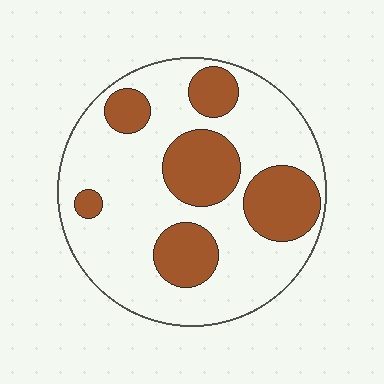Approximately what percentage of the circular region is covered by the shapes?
Approximately 30%.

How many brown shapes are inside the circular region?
6.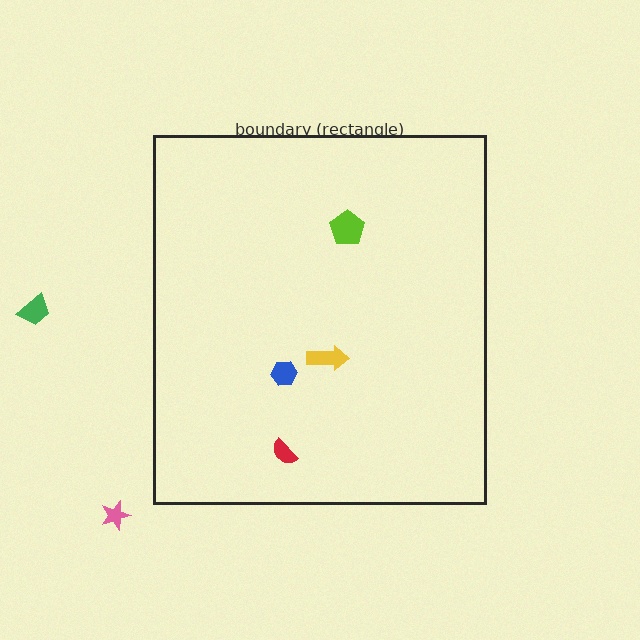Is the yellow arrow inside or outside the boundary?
Inside.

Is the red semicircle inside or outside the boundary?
Inside.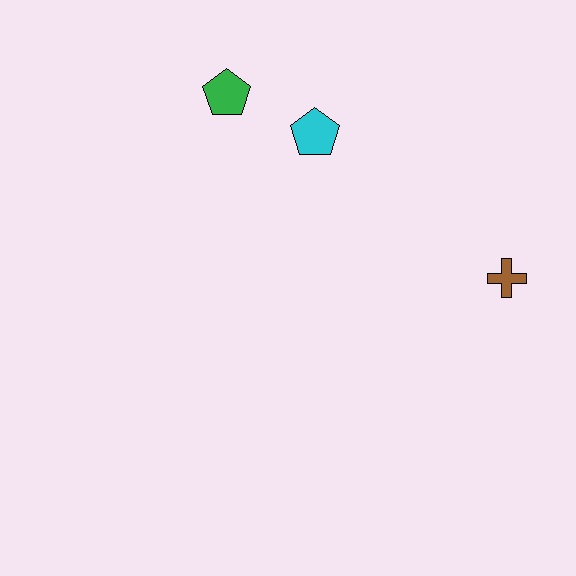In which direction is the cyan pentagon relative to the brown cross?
The cyan pentagon is to the left of the brown cross.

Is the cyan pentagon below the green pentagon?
Yes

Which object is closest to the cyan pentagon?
The green pentagon is closest to the cyan pentagon.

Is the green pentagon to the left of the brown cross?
Yes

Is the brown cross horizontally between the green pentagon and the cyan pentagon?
No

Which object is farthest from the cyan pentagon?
The brown cross is farthest from the cyan pentagon.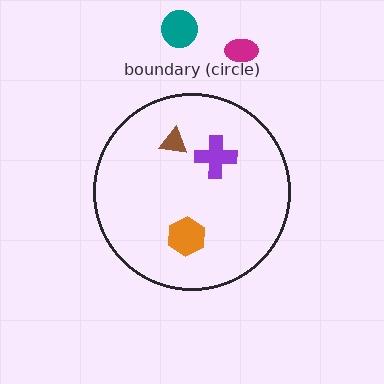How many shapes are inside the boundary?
3 inside, 2 outside.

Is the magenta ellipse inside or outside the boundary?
Outside.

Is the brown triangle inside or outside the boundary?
Inside.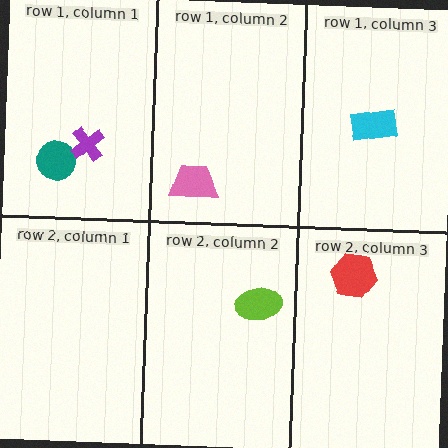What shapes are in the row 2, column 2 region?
The lime ellipse.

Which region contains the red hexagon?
The row 2, column 3 region.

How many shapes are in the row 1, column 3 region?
1.